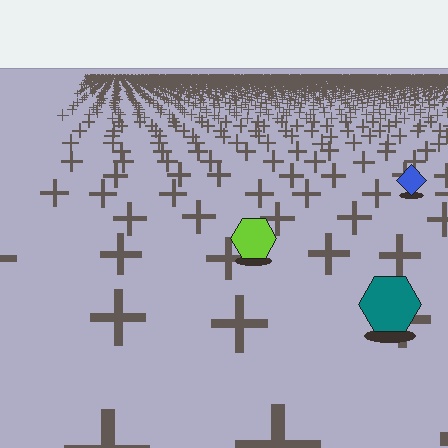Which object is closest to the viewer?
The teal hexagon is closest. The texture marks near it are larger and more spread out.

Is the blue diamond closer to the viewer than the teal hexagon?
No. The teal hexagon is closer — you can tell from the texture gradient: the ground texture is coarser near it.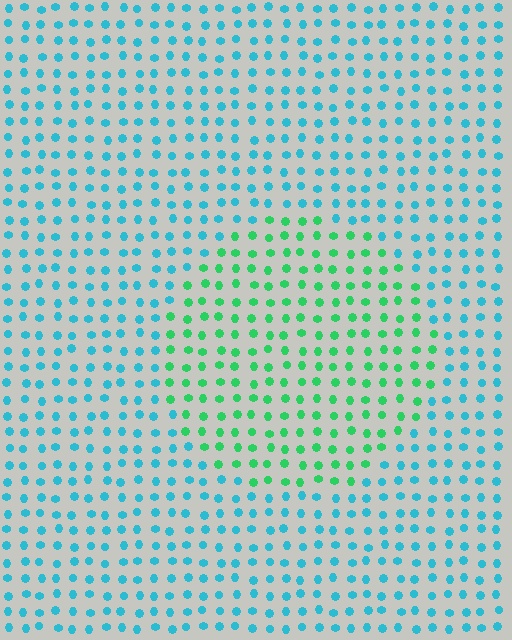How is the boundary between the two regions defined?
The boundary is defined purely by a slight shift in hue (about 48 degrees). Spacing, size, and orientation are identical on both sides.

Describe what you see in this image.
The image is filled with small cyan elements in a uniform arrangement. A circle-shaped region is visible where the elements are tinted to a slightly different hue, forming a subtle color boundary.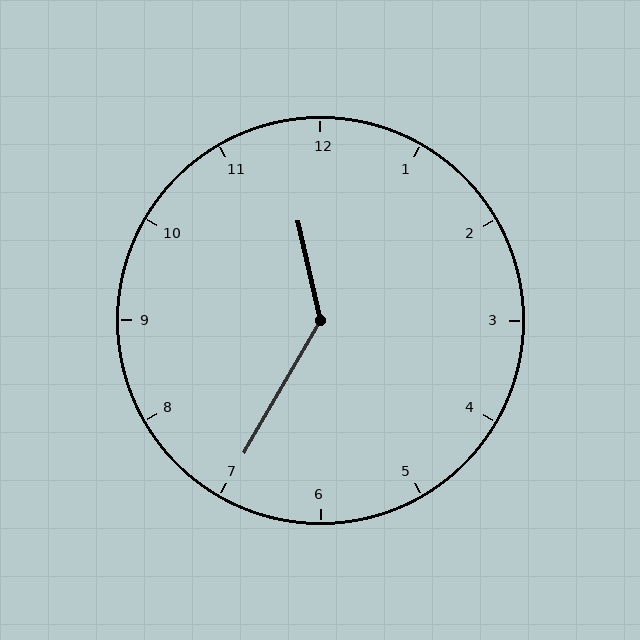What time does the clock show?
11:35.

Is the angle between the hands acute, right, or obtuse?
It is obtuse.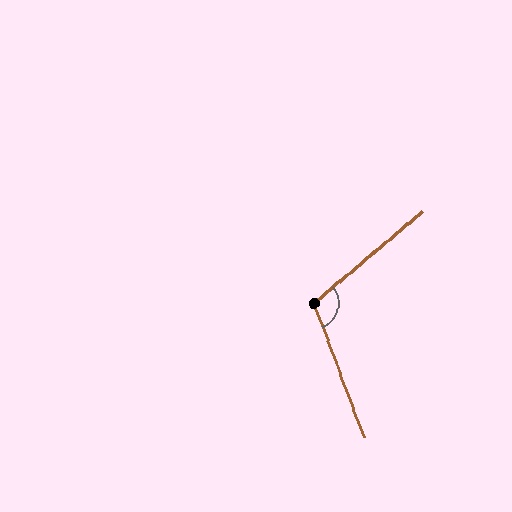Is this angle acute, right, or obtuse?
It is obtuse.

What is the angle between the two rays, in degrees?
Approximately 110 degrees.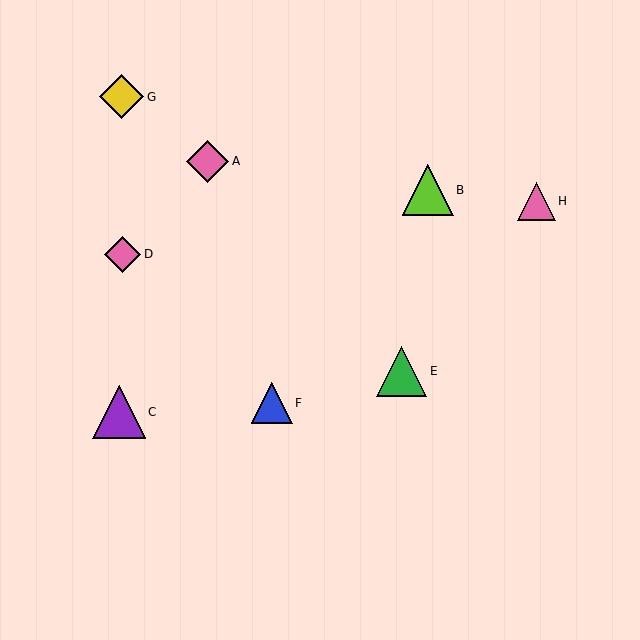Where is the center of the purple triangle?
The center of the purple triangle is at (119, 412).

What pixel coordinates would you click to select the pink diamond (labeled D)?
Click at (123, 254) to select the pink diamond D.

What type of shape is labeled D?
Shape D is a pink diamond.